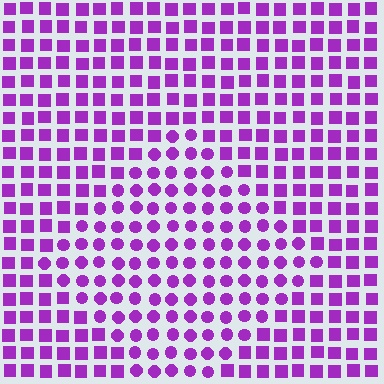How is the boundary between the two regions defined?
The boundary is defined by a change in element shape: circles inside vs. squares outside. All elements share the same color and spacing.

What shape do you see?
I see a diamond.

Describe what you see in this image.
The image is filled with small purple elements arranged in a uniform grid. A diamond-shaped region contains circles, while the surrounding area contains squares. The boundary is defined purely by the change in element shape.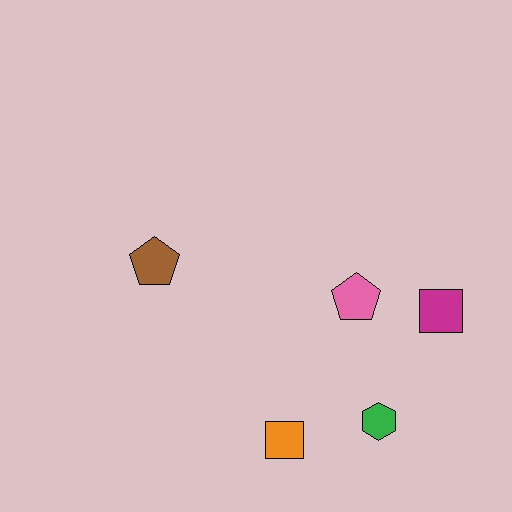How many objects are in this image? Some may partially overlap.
There are 5 objects.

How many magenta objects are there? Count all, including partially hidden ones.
There is 1 magenta object.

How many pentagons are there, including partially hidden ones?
There are 2 pentagons.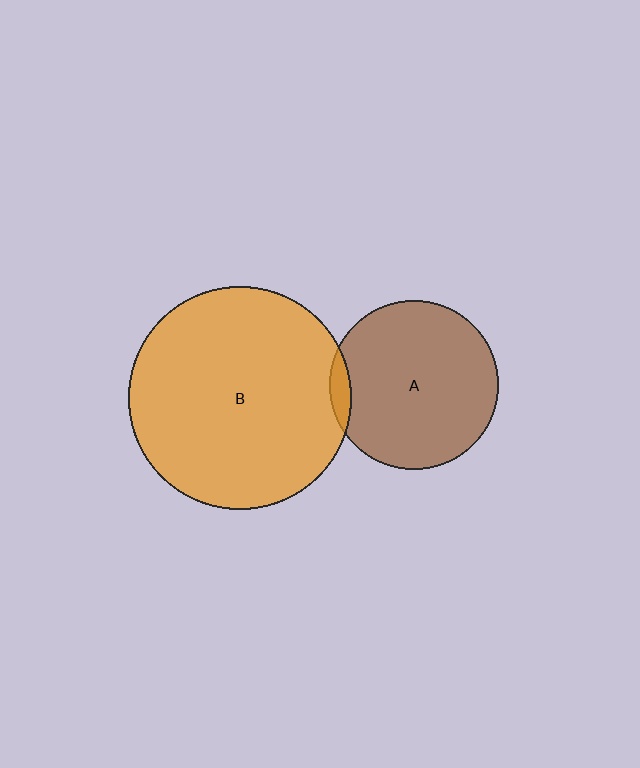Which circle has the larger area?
Circle B (orange).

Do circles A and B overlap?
Yes.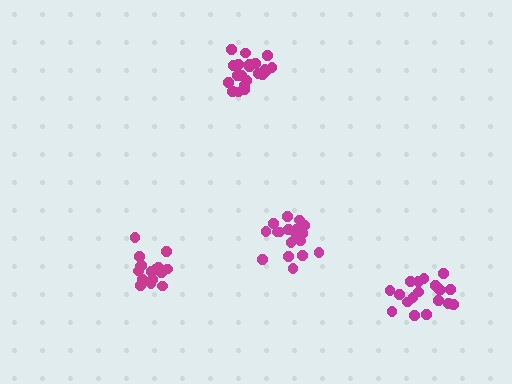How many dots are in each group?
Group 1: 19 dots, Group 2: 19 dots, Group 3: 21 dots, Group 4: 16 dots (75 total).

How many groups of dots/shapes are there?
There are 4 groups.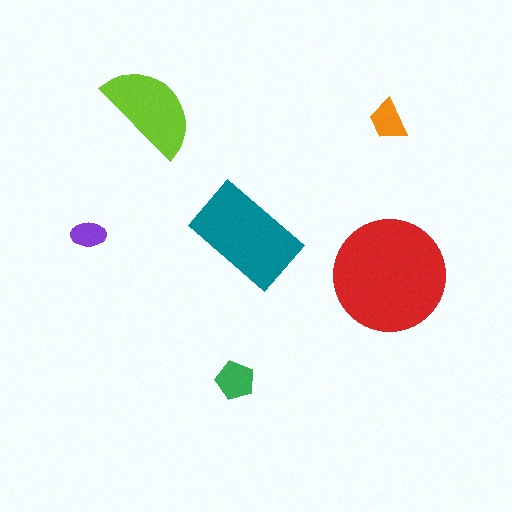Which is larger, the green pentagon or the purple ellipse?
The green pentagon.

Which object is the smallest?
The purple ellipse.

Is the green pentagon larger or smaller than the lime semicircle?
Smaller.